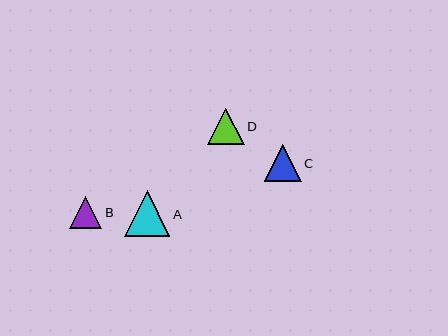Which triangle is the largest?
Triangle A is the largest with a size of approximately 45 pixels.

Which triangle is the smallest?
Triangle B is the smallest with a size of approximately 32 pixels.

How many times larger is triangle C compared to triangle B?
Triangle C is approximately 1.2 times the size of triangle B.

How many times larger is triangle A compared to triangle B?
Triangle A is approximately 1.4 times the size of triangle B.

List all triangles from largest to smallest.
From largest to smallest: A, D, C, B.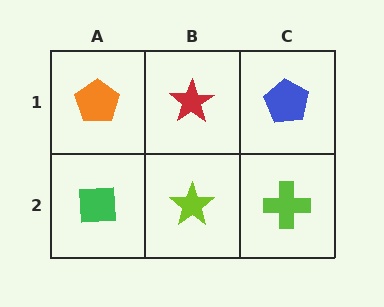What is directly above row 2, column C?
A blue pentagon.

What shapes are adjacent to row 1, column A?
A green square (row 2, column A), a red star (row 1, column B).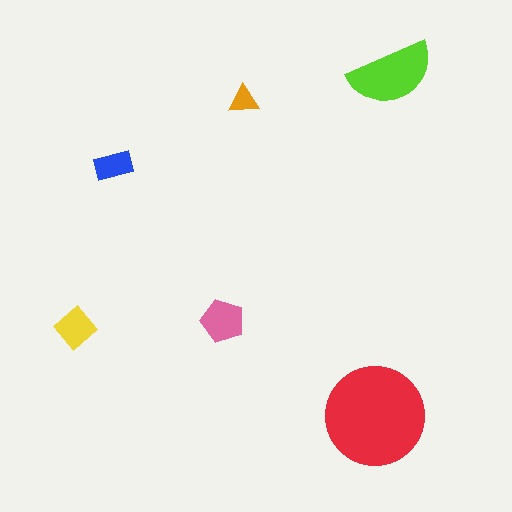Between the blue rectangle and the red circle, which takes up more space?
The red circle.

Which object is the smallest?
The orange triangle.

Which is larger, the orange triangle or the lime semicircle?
The lime semicircle.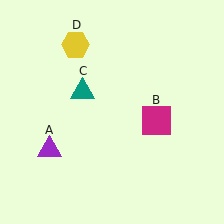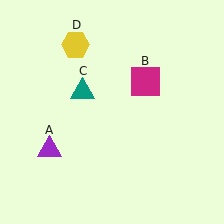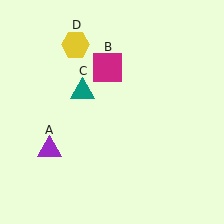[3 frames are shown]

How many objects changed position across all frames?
1 object changed position: magenta square (object B).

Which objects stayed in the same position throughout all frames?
Purple triangle (object A) and teal triangle (object C) and yellow hexagon (object D) remained stationary.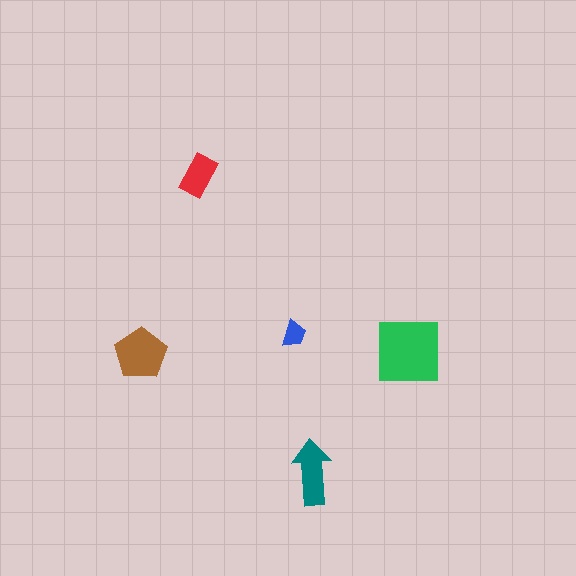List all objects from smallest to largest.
The blue trapezoid, the red rectangle, the teal arrow, the brown pentagon, the green square.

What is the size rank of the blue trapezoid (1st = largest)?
5th.